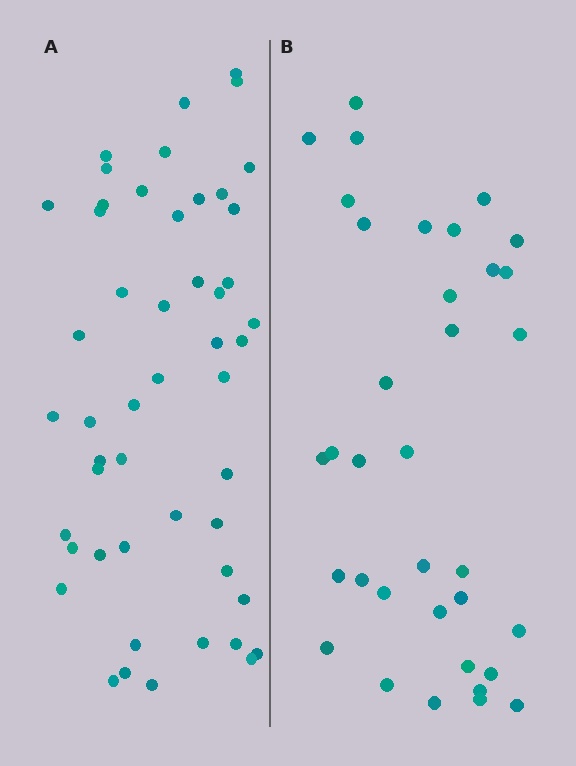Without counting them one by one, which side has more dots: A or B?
Region A (the left region) has more dots.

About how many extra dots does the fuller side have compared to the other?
Region A has approximately 15 more dots than region B.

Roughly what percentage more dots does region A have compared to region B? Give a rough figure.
About 45% more.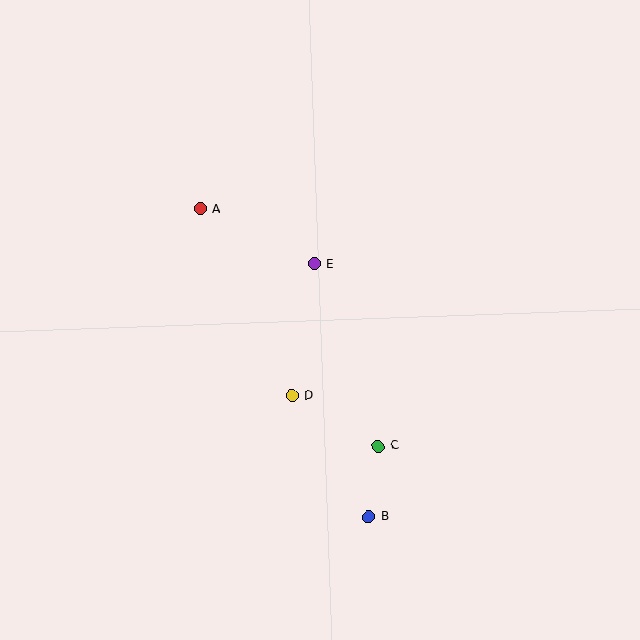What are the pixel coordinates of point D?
Point D is at (292, 396).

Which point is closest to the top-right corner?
Point E is closest to the top-right corner.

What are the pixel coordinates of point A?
Point A is at (200, 209).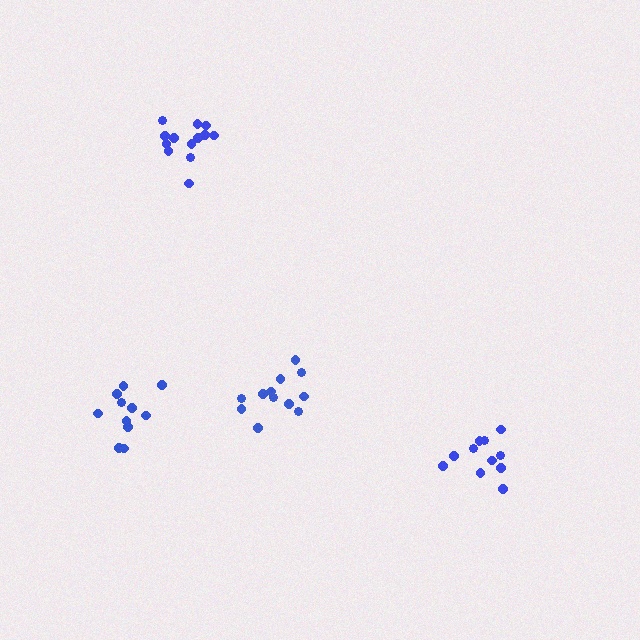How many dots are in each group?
Group 1: 12 dots, Group 2: 11 dots, Group 3: 11 dots, Group 4: 13 dots (47 total).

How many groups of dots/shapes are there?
There are 4 groups.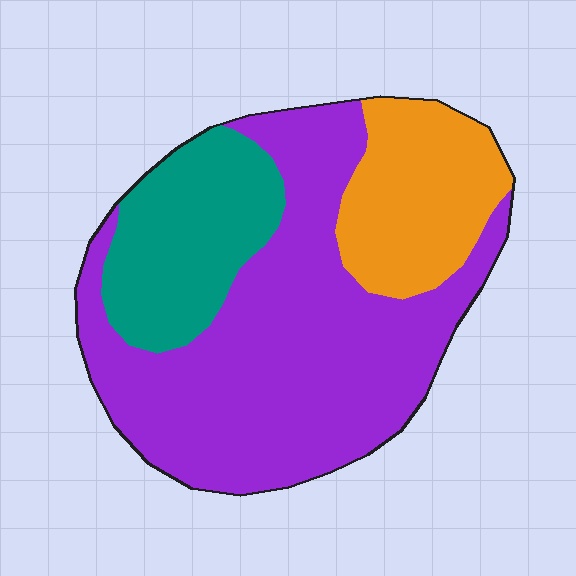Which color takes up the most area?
Purple, at roughly 60%.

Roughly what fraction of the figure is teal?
Teal covers about 20% of the figure.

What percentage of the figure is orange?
Orange covers about 20% of the figure.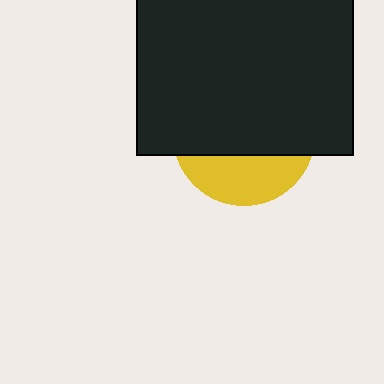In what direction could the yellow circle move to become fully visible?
The yellow circle could move down. That would shift it out from behind the black square entirely.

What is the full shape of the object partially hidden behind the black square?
The partially hidden object is a yellow circle.